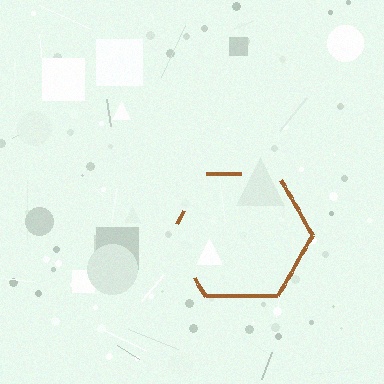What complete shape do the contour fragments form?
The contour fragments form a hexagon.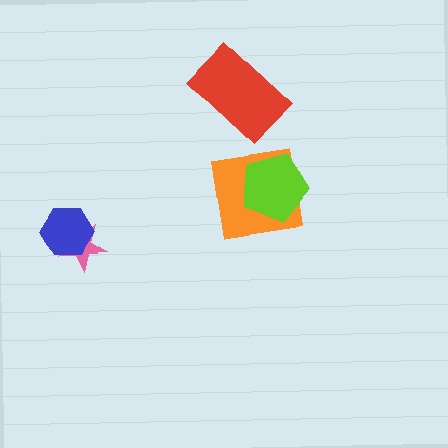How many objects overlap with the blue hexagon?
1 object overlaps with the blue hexagon.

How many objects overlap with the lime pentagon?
1 object overlaps with the lime pentagon.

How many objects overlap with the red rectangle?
0 objects overlap with the red rectangle.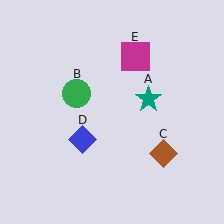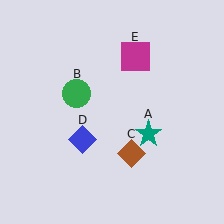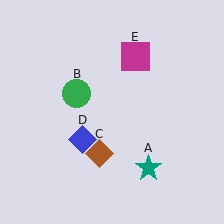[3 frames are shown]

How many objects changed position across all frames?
2 objects changed position: teal star (object A), brown diamond (object C).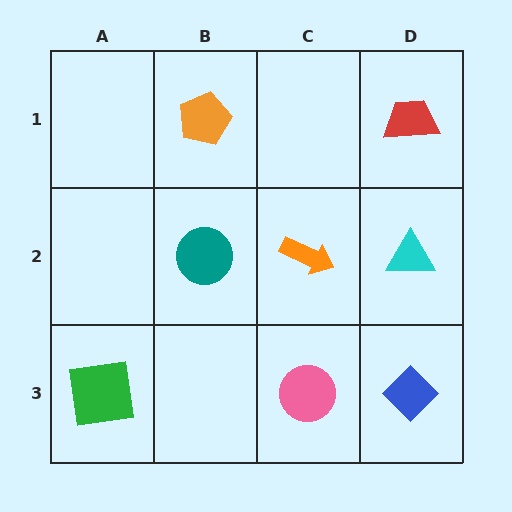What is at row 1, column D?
A red trapezoid.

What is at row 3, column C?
A pink circle.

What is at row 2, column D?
A cyan triangle.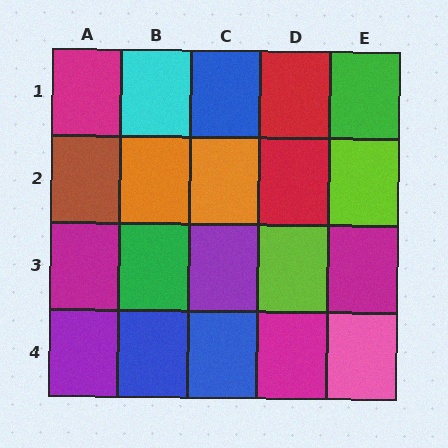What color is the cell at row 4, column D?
Magenta.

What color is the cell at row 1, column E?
Green.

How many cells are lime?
2 cells are lime.